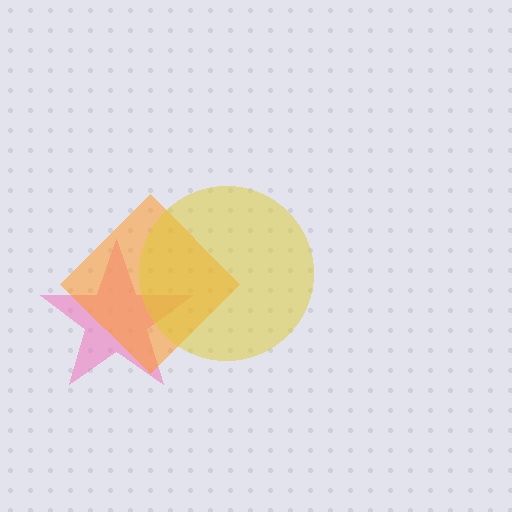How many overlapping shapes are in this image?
There are 3 overlapping shapes in the image.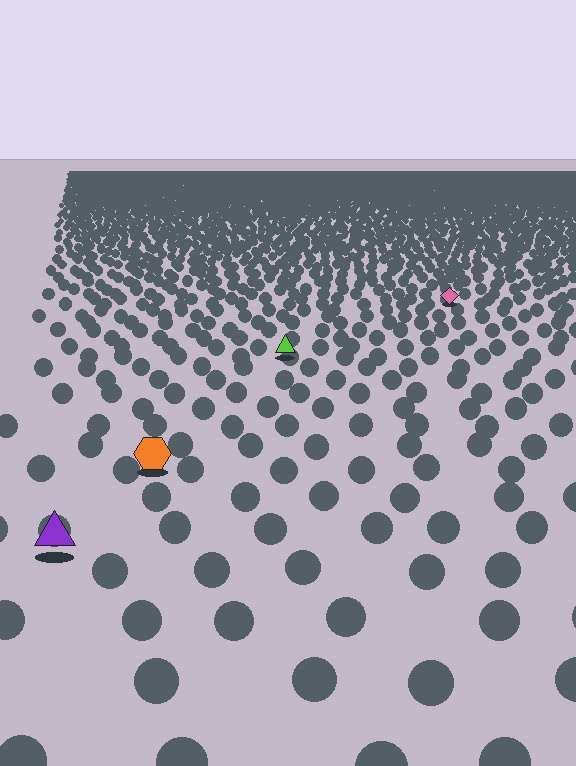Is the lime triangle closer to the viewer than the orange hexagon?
No. The orange hexagon is closer — you can tell from the texture gradient: the ground texture is coarser near it.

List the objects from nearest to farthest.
From nearest to farthest: the purple triangle, the orange hexagon, the lime triangle, the pink diamond.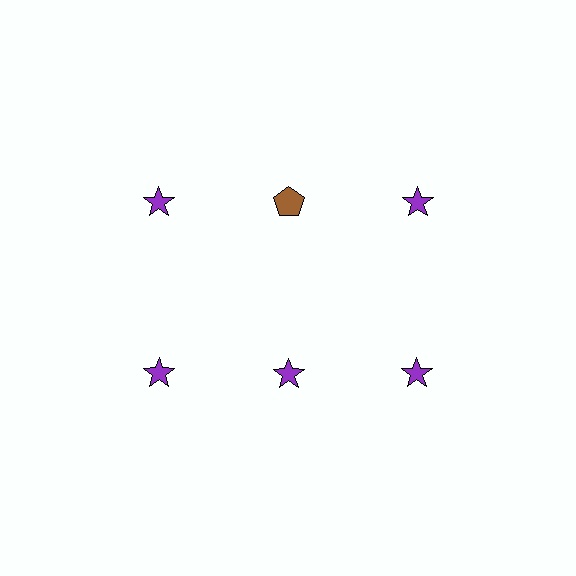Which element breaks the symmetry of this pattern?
The brown pentagon in the top row, second from left column breaks the symmetry. All other shapes are purple stars.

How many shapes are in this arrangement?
There are 6 shapes arranged in a grid pattern.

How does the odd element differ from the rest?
It differs in both color (brown instead of purple) and shape (pentagon instead of star).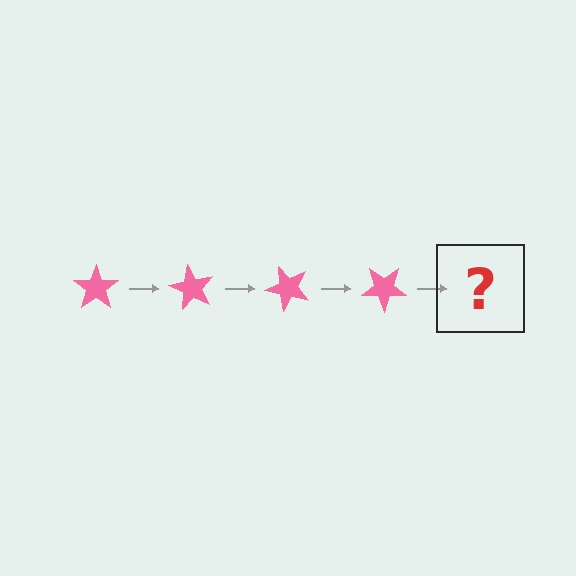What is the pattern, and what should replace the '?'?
The pattern is that the star rotates 60 degrees each step. The '?' should be a pink star rotated 240 degrees.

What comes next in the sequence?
The next element should be a pink star rotated 240 degrees.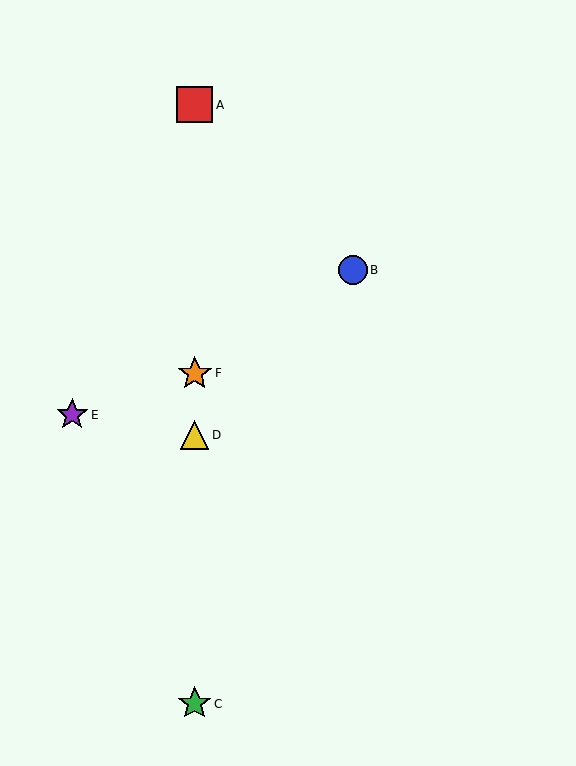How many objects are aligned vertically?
4 objects (A, C, D, F) are aligned vertically.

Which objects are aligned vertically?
Objects A, C, D, F are aligned vertically.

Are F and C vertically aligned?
Yes, both are at x≈195.